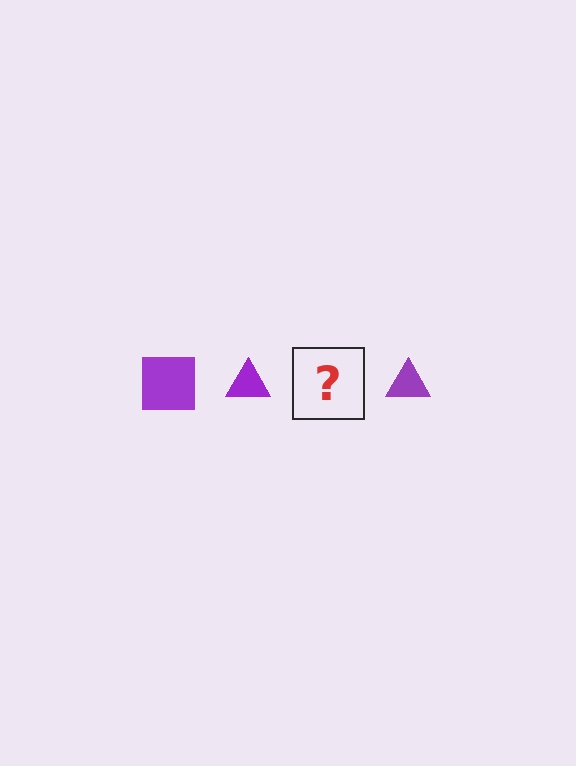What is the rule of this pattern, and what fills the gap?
The rule is that the pattern cycles through square, triangle shapes in purple. The gap should be filled with a purple square.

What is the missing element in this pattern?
The missing element is a purple square.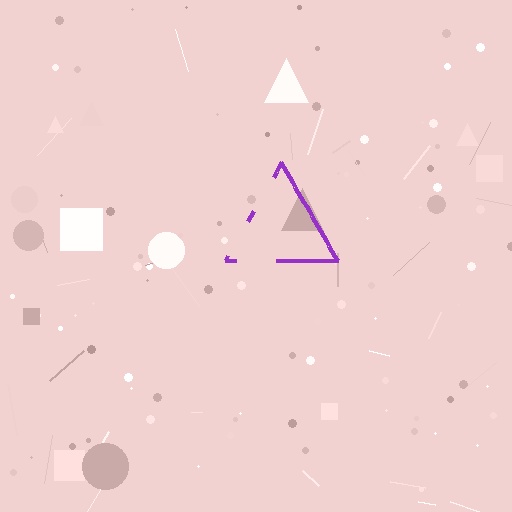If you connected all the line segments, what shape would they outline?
They would outline a triangle.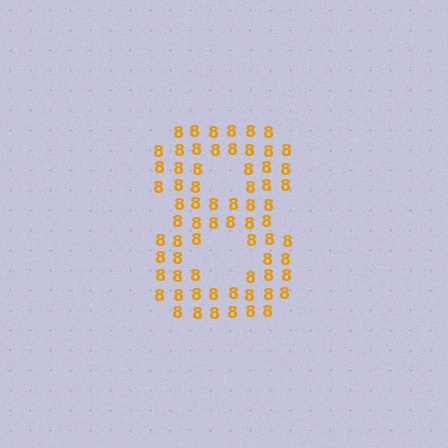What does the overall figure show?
The overall figure shows the digit 8.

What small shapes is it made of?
It is made of small digit 8's.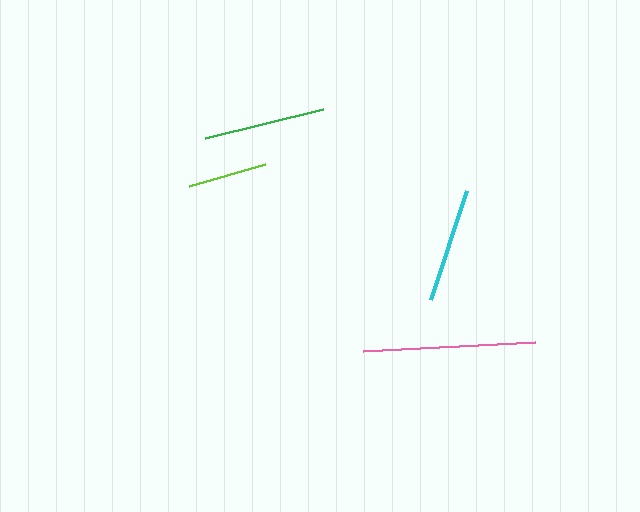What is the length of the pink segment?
The pink segment is approximately 172 pixels long.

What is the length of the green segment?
The green segment is approximately 122 pixels long.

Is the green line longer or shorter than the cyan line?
The green line is longer than the cyan line.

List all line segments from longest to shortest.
From longest to shortest: pink, green, cyan, lime.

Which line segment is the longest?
The pink line is the longest at approximately 172 pixels.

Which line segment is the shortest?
The lime line is the shortest at approximately 80 pixels.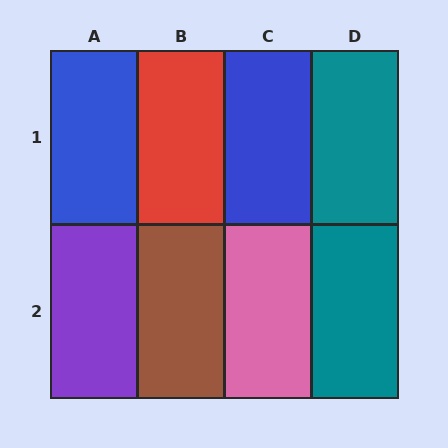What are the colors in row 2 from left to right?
Purple, brown, pink, teal.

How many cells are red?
1 cell is red.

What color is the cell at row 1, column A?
Blue.